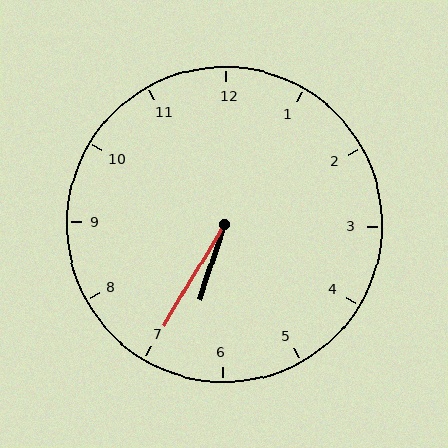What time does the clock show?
6:35.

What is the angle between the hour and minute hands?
Approximately 12 degrees.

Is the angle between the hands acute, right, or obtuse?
It is acute.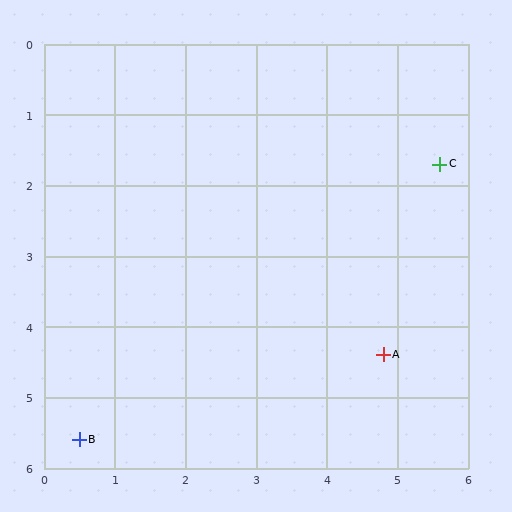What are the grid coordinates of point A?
Point A is at approximately (4.8, 4.4).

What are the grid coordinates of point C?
Point C is at approximately (5.6, 1.7).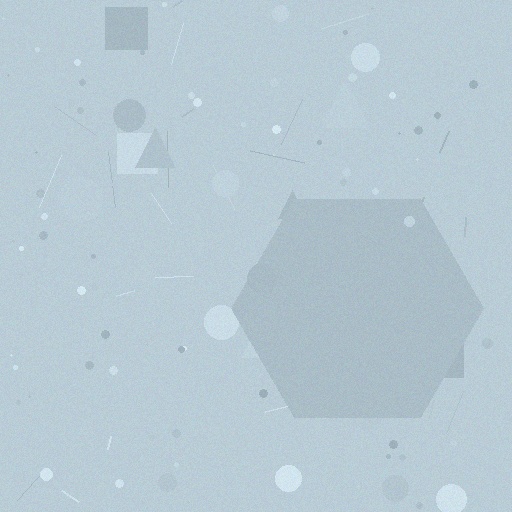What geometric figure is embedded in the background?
A hexagon is embedded in the background.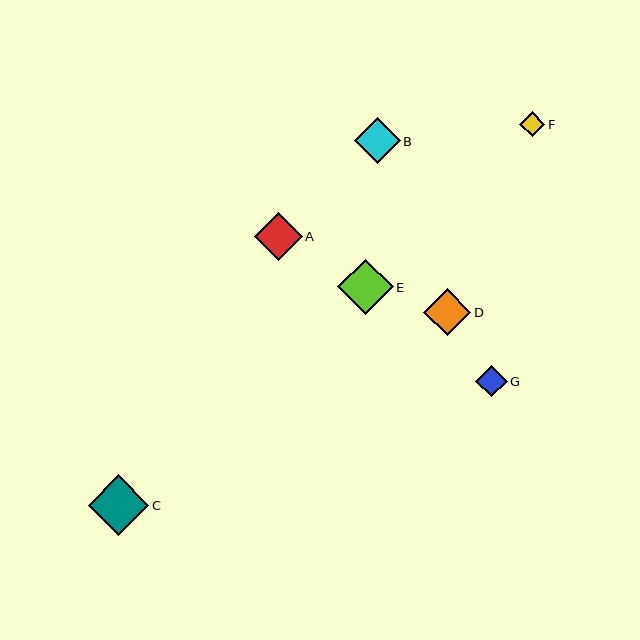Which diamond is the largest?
Diamond C is the largest with a size of approximately 61 pixels.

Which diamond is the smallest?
Diamond F is the smallest with a size of approximately 26 pixels.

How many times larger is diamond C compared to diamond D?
Diamond C is approximately 1.3 times the size of diamond D.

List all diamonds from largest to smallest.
From largest to smallest: C, E, A, D, B, G, F.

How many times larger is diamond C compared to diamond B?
Diamond C is approximately 1.3 times the size of diamond B.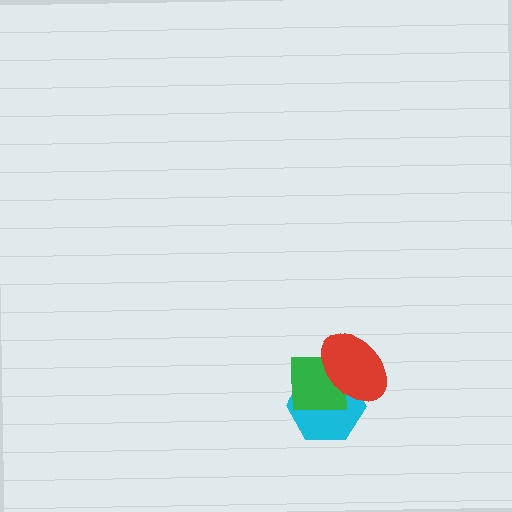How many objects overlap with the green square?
2 objects overlap with the green square.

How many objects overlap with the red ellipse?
2 objects overlap with the red ellipse.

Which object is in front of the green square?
The red ellipse is in front of the green square.